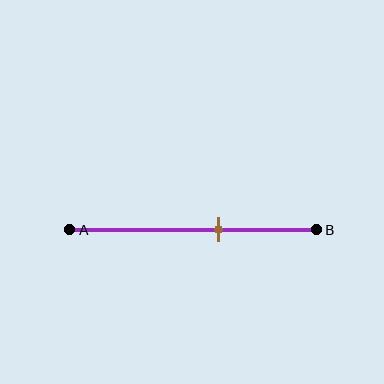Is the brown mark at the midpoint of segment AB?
No, the mark is at about 60% from A, not at the 50% midpoint.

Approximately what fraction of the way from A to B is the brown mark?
The brown mark is approximately 60% of the way from A to B.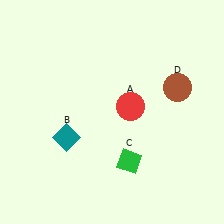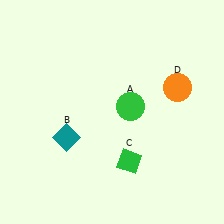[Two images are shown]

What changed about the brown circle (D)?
In Image 1, D is brown. In Image 2, it changed to orange.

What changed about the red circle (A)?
In Image 1, A is red. In Image 2, it changed to green.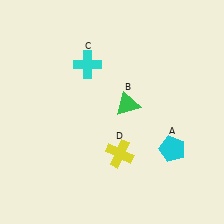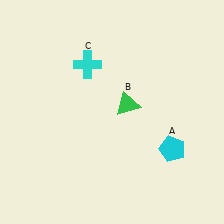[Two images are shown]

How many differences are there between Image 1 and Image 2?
There is 1 difference between the two images.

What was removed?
The yellow cross (D) was removed in Image 2.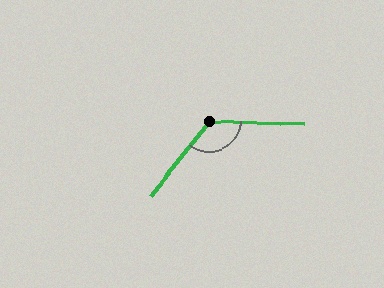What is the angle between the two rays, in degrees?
Approximately 126 degrees.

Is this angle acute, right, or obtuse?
It is obtuse.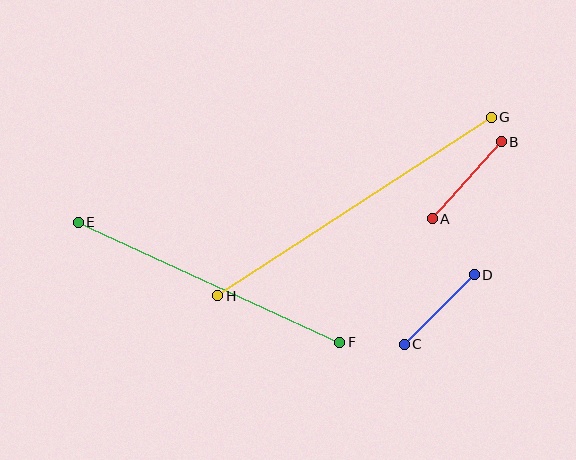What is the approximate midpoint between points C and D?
The midpoint is at approximately (439, 310) pixels.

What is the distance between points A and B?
The distance is approximately 103 pixels.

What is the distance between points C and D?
The distance is approximately 99 pixels.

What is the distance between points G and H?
The distance is approximately 326 pixels.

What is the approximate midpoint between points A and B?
The midpoint is at approximately (467, 180) pixels.